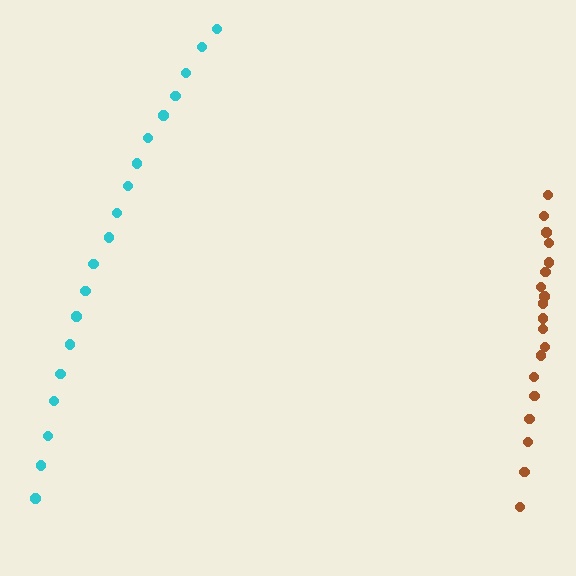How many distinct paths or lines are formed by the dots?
There are 2 distinct paths.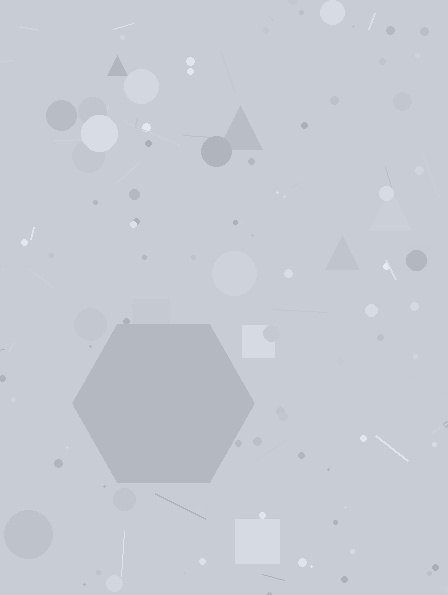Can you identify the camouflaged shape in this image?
The camouflaged shape is a hexagon.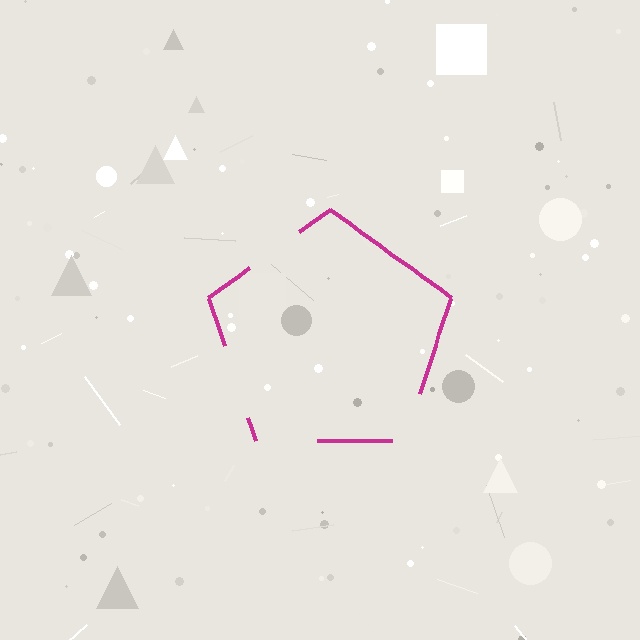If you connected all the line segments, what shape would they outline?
They would outline a pentagon.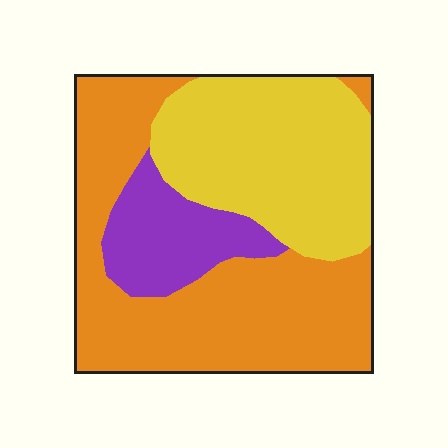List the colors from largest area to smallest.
From largest to smallest: orange, yellow, purple.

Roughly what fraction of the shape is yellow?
Yellow takes up between a third and a half of the shape.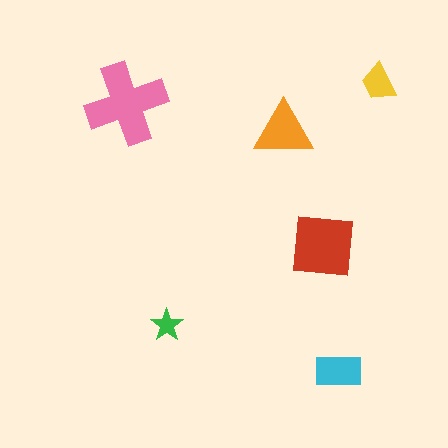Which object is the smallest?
The green star.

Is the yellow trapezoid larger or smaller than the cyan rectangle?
Smaller.